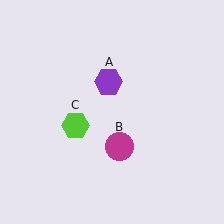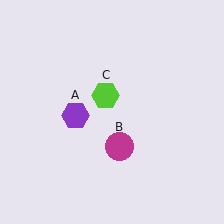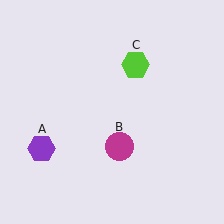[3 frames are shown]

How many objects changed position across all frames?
2 objects changed position: purple hexagon (object A), lime hexagon (object C).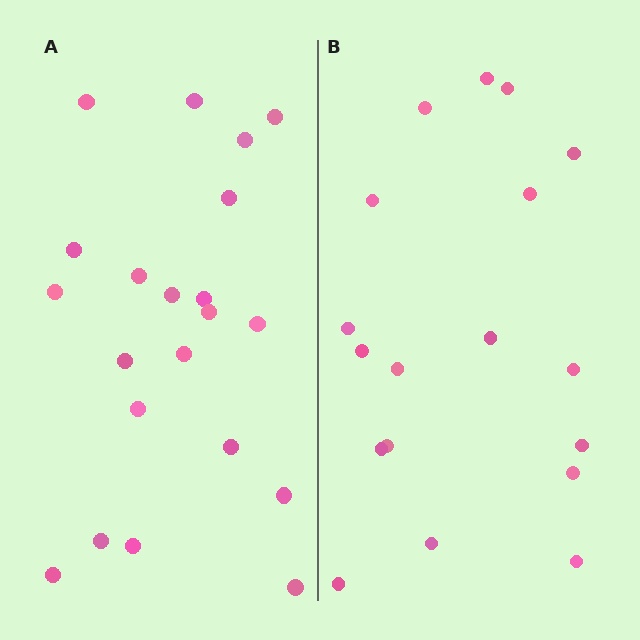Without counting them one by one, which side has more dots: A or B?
Region A (the left region) has more dots.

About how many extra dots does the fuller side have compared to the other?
Region A has just a few more — roughly 2 or 3 more dots than region B.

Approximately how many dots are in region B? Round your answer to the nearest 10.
About 20 dots. (The exact count is 18, which rounds to 20.)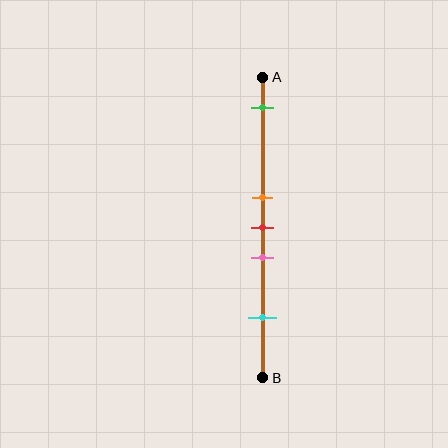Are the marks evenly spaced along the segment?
No, the marks are not evenly spaced.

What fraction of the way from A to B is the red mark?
The red mark is approximately 50% (0.5) of the way from A to B.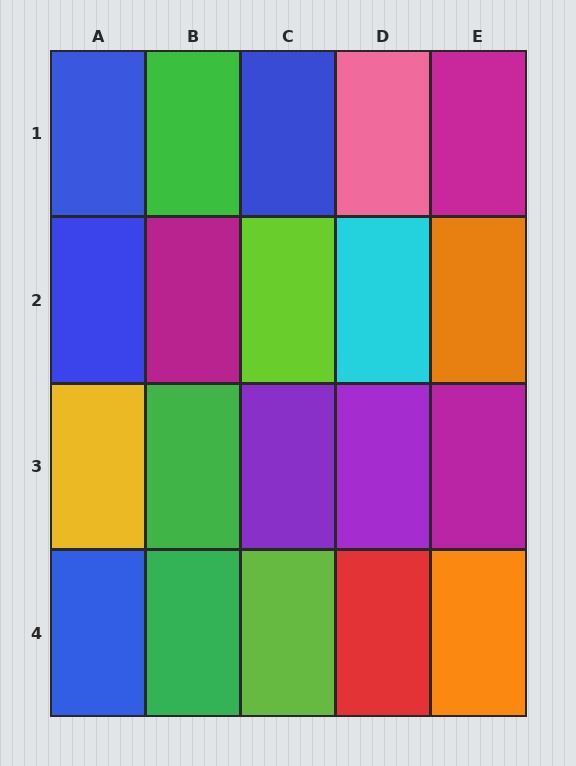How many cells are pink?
1 cell is pink.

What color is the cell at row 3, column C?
Purple.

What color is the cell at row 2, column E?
Orange.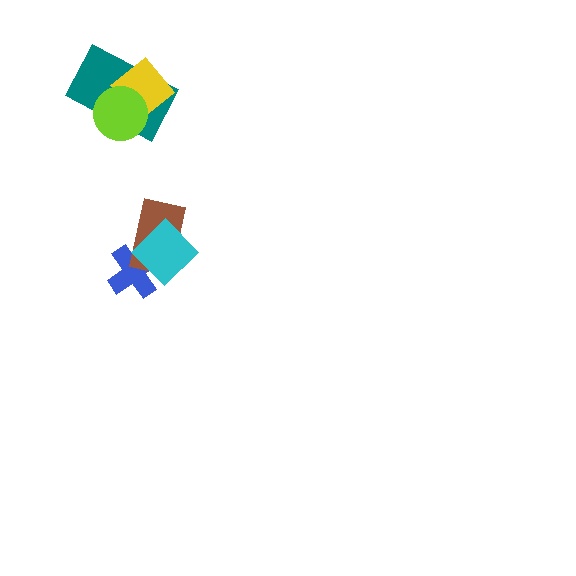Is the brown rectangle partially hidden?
Yes, it is partially covered by another shape.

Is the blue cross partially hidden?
Yes, it is partially covered by another shape.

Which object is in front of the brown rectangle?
The cyan diamond is in front of the brown rectangle.